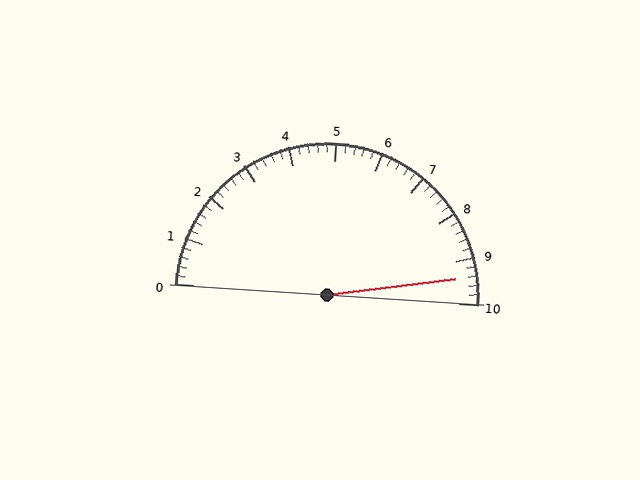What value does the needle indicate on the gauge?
The needle indicates approximately 9.4.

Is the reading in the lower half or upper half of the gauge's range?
The reading is in the upper half of the range (0 to 10).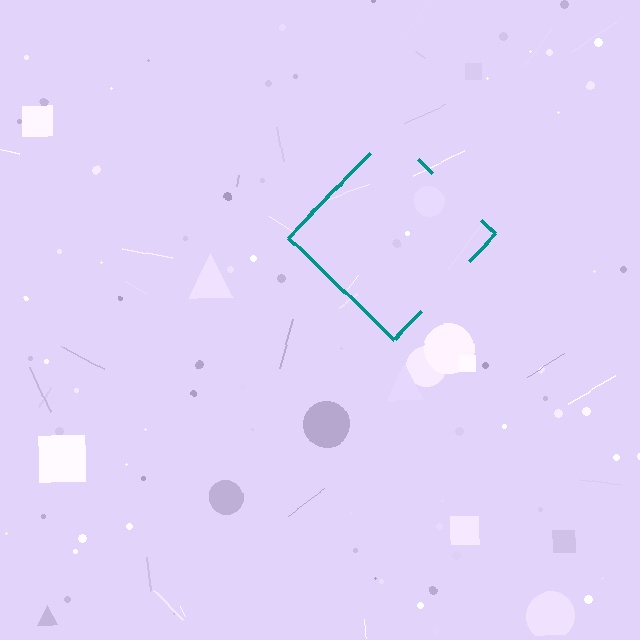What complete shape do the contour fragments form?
The contour fragments form a diamond.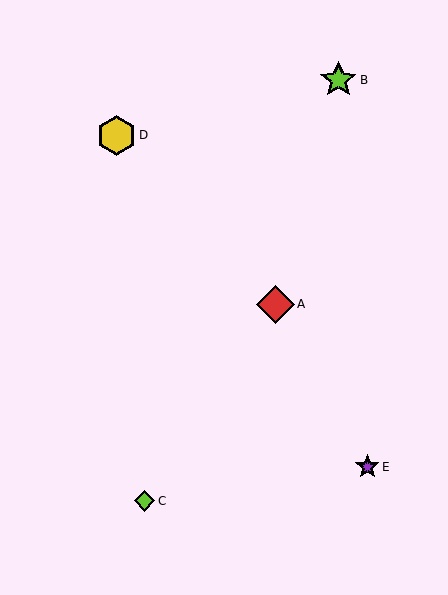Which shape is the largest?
The yellow hexagon (labeled D) is the largest.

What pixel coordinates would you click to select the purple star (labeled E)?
Click at (367, 467) to select the purple star E.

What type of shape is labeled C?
Shape C is a lime diamond.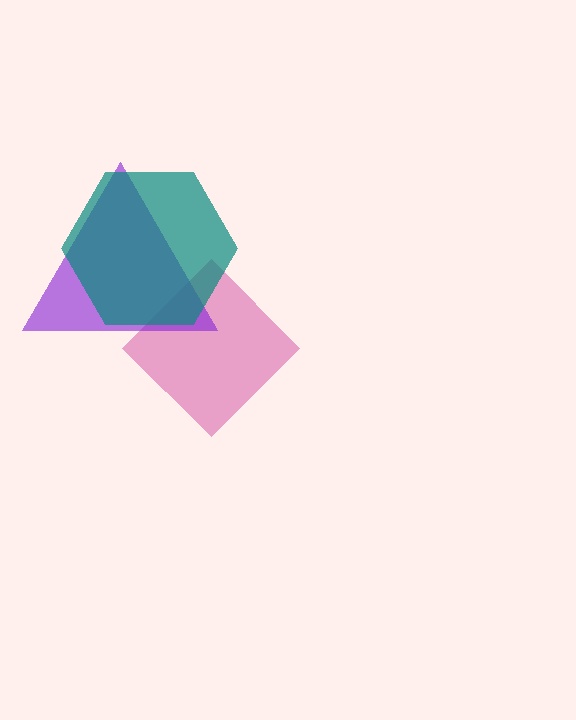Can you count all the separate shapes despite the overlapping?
Yes, there are 3 separate shapes.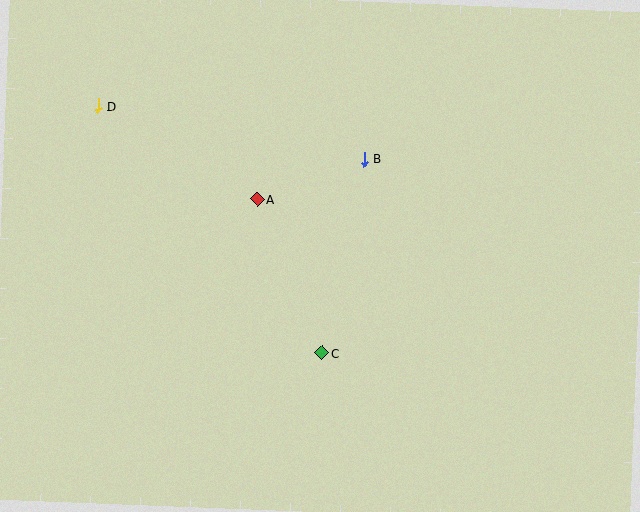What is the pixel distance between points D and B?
The distance between D and B is 272 pixels.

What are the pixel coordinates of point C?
Point C is at (322, 353).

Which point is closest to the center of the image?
Point A at (257, 199) is closest to the center.